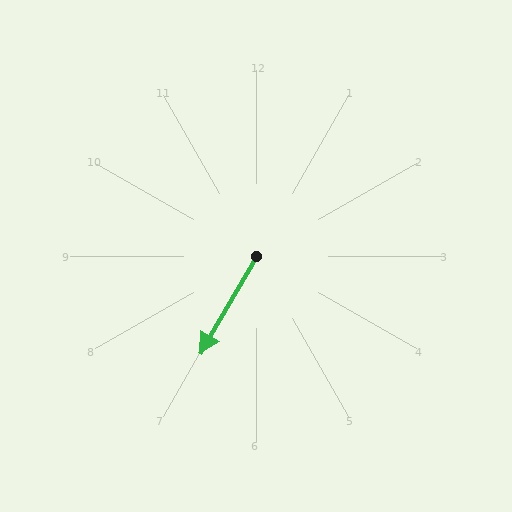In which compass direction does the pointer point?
Southwest.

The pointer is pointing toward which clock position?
Roughly 7 o'clock.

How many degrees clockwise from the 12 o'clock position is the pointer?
Approximately 210 degrees.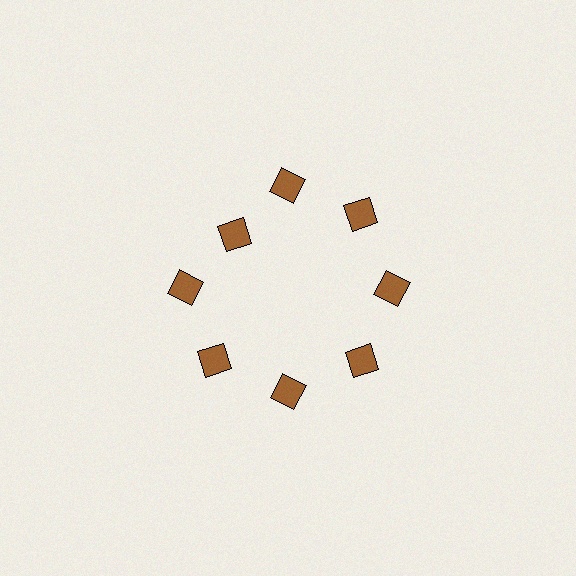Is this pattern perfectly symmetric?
No. The 8 brown squares are arranged in a ring, but one element near the 10 o'clock position is pulled inward toward the center, breaking the 8-fold rotational symmetry.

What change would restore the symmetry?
The symmetry would be restored by moving it outward, back onto the ring so that all 8 squares sit at equal angles and equal distance from the center.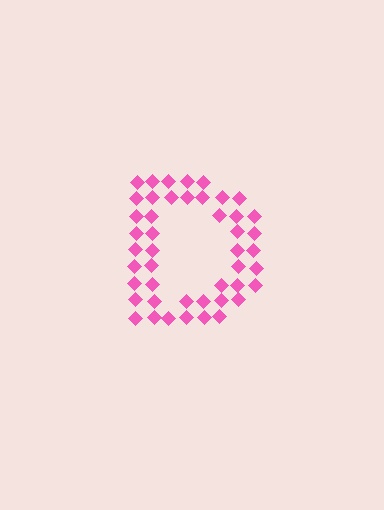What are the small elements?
The small elements are diamonds.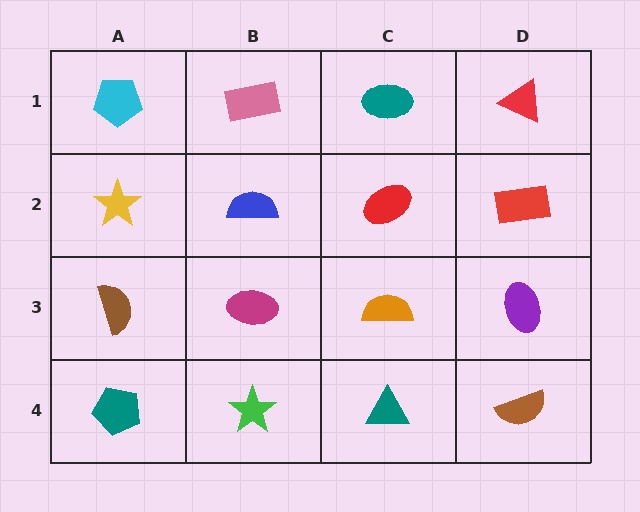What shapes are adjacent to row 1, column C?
A red ellipse (row 2, column C), a pink rectangle (row 1, column B), a red triangle (row 1, column D).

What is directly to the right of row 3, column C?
A purple ellipse.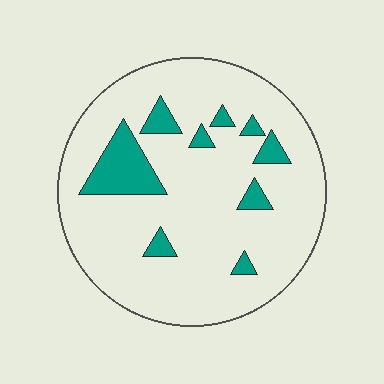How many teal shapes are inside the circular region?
9.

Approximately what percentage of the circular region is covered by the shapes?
Approximately 15%.